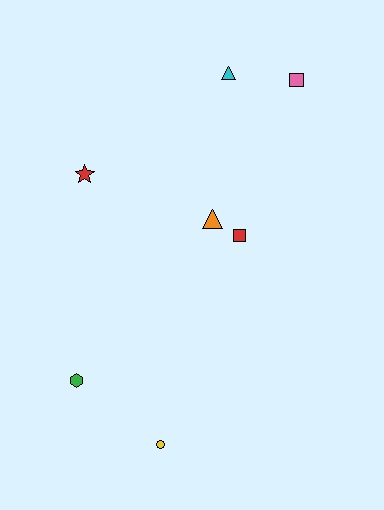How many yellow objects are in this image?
There is 1 yellow object.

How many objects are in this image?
There are 7 objects.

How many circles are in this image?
There is 1 circle.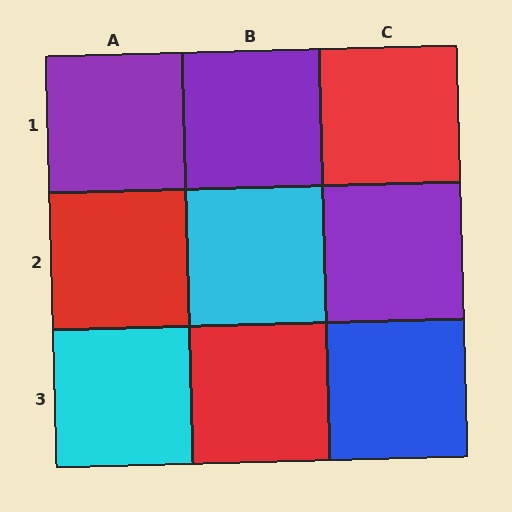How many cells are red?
3 cells are red.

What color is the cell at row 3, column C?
Blue.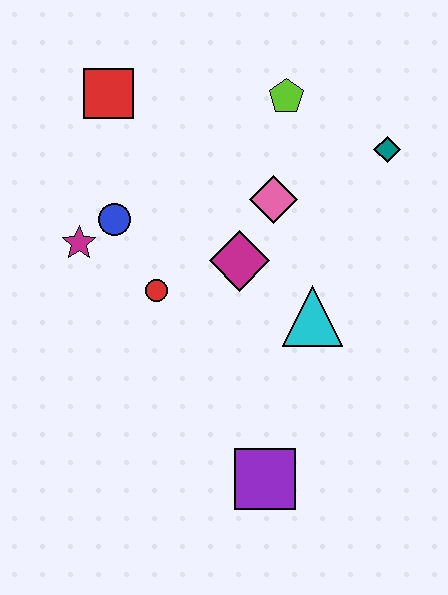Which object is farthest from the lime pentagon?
The purple square is farthest from the lime pentagon.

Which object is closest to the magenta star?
The blue circle is closest to the magenta star.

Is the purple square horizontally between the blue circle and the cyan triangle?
Yes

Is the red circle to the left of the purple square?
Yes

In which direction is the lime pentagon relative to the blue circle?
The lime pentagon is to the right of the blue circle.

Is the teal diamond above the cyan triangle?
Yes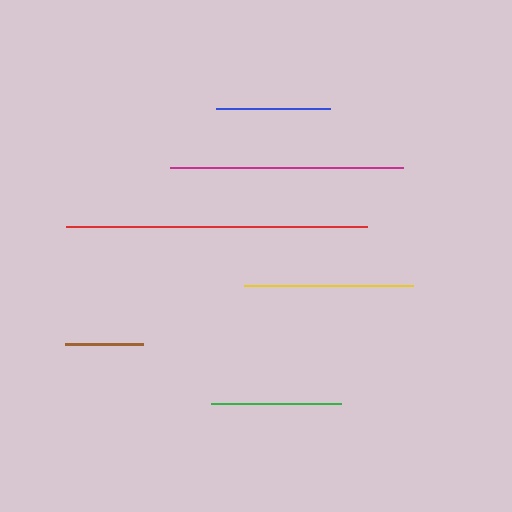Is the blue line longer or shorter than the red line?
The red line is longer than the blue line.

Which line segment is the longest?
The red line is the longest at approximately 301 pixels.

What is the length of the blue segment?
The blue segment is approximately 114 pixels long.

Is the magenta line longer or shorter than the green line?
The magenta line is longer than the green line.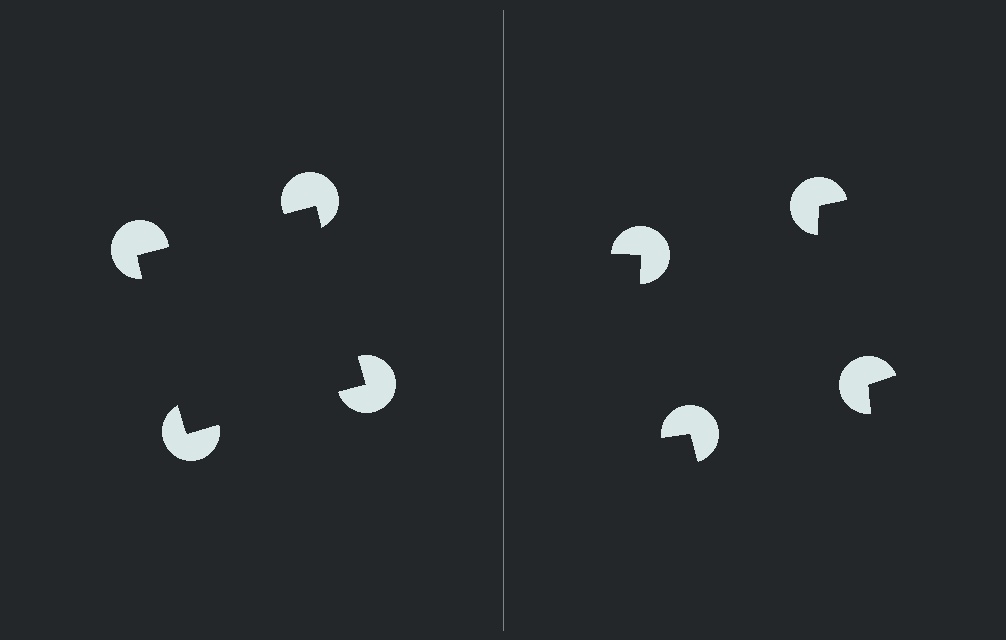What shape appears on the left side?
An illusory square.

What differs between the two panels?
The pac-man discs are positioned identically on both sides; only the wedge orientations differ. On the left they align to a square; on the right they are misaligned.